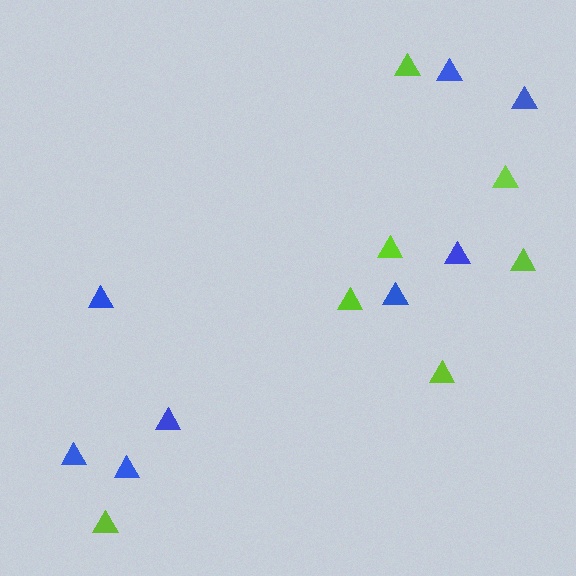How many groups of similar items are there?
There are 2 groups: one group of blue triangles (8) and one group of lime triangles (7).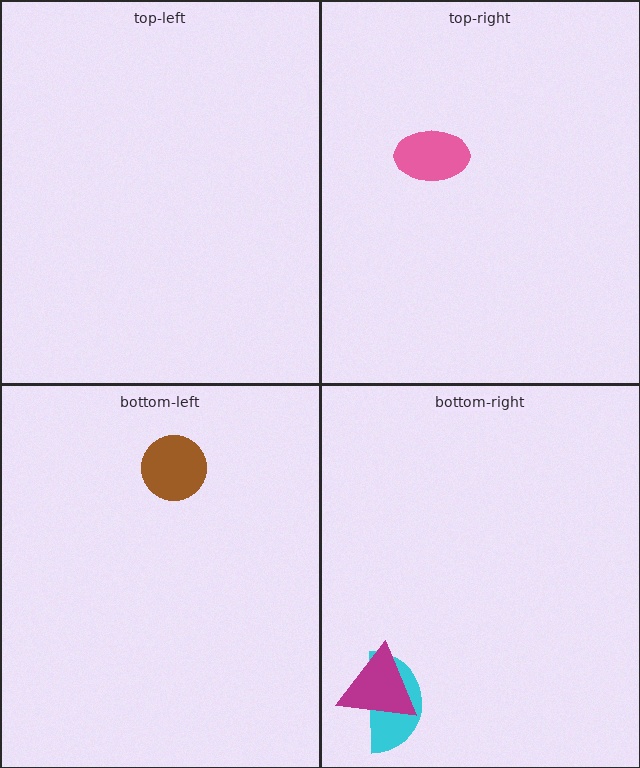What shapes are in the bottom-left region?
The brown circle.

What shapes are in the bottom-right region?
The cyan semicircle, the magenta triangle.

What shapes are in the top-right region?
The pink ellipse.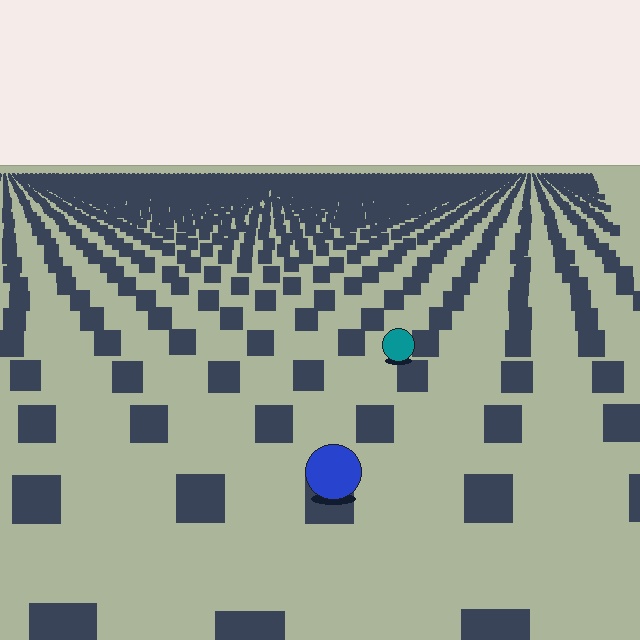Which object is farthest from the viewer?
The teal circle is farthest from the viewer. It appears smaller and the ground texture around it is denser.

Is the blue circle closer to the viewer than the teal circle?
Yes. The blue circle is closer — you can tell from the texture gradient: the ground texture is coarser near it.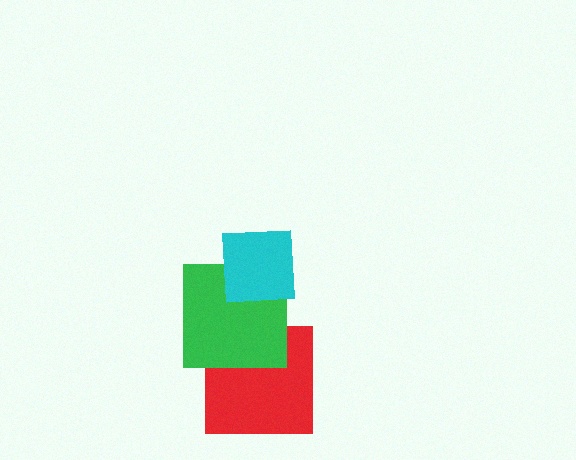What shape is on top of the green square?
The cyan square is on top of the green square.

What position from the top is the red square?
The red square is 3rd from the top.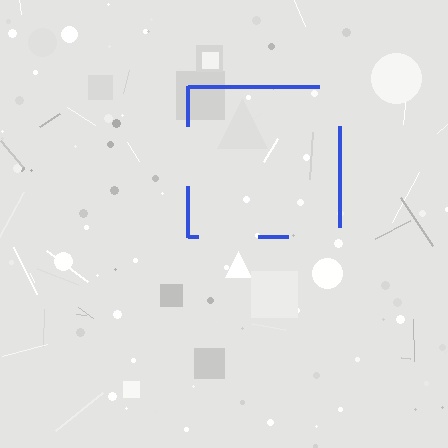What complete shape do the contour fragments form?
The contour fragments form a square.